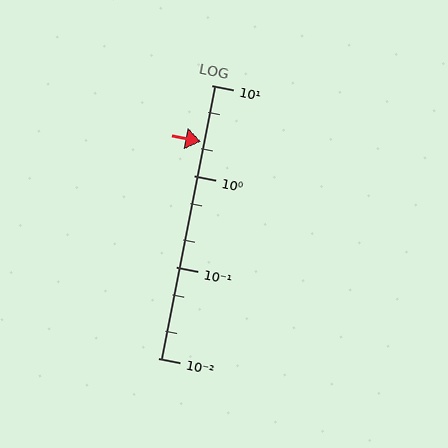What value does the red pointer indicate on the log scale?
The pointer indicates approximately 2.4.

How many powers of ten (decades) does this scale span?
The scale spans 3 decades, from 0.01 to 10.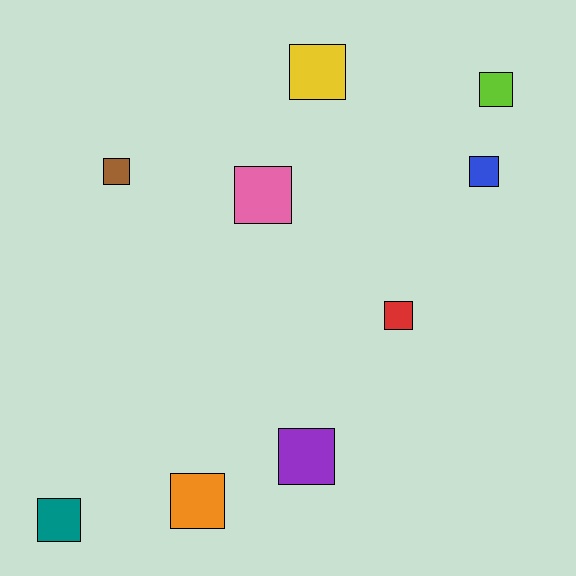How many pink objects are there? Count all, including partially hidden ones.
There is 1 pink object.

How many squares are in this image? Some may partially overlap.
There are 9 squares.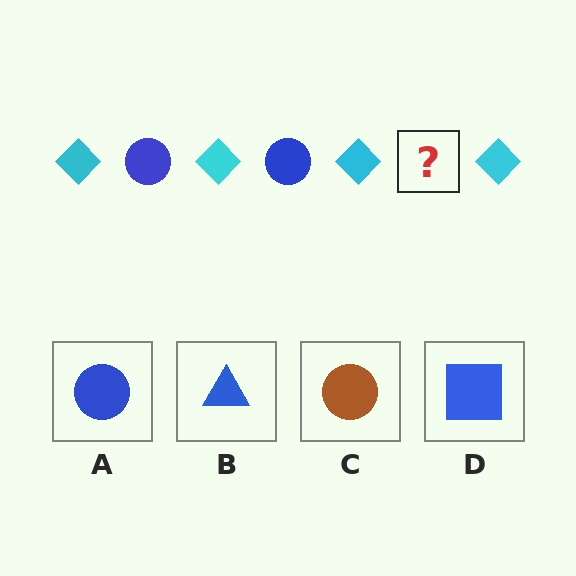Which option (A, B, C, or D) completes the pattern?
A.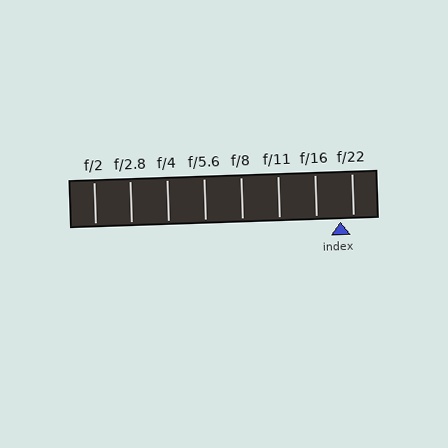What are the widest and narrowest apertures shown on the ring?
The widest aperture shown is f/2 and the narrowest is f/22.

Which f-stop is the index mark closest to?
The index mark is closest to f/22.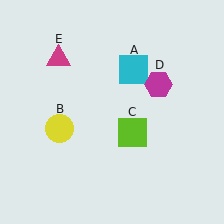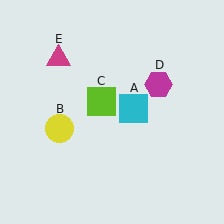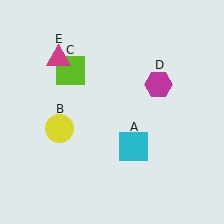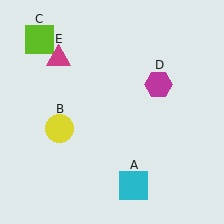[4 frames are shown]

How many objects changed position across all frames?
2 objects changed position: cyan square (object A), lime square (object C).